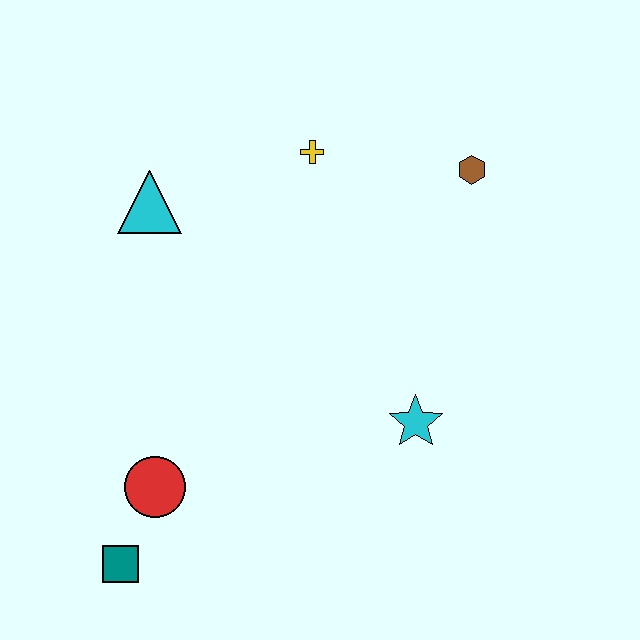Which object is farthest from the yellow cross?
The teal square is farthest from the yellow cross.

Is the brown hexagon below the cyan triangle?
No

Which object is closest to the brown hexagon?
The yellow cross is closest to the brown hexagon.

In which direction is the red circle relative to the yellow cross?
The red circle is below the yellow cross.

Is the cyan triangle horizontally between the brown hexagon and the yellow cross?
No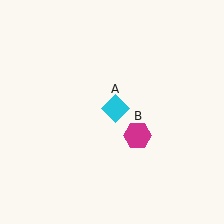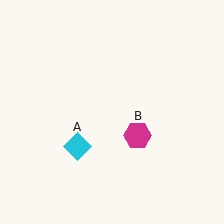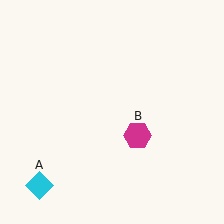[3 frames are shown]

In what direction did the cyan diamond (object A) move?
The cyan diamond (object A) moved down and to the left.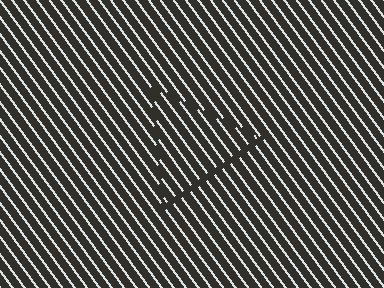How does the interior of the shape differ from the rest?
The interior of the shape contains the same grating, shifted by half a period — the contour is defined by the phase discontinuity where line-ends from the inner and outer gratings abut.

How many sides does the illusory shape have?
3 sides — the line-ends trace a triangle.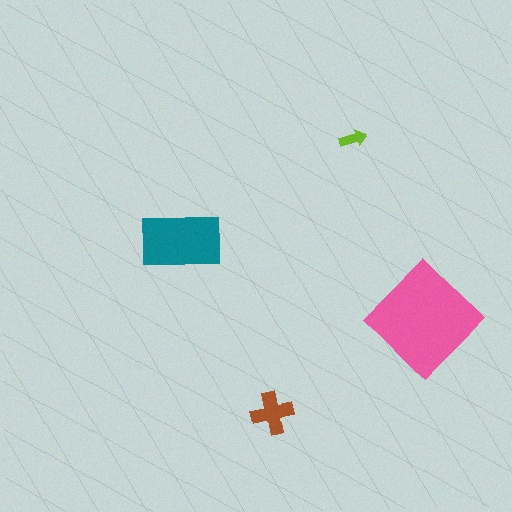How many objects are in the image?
There are 4 objects in the image.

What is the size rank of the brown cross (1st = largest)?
3rd.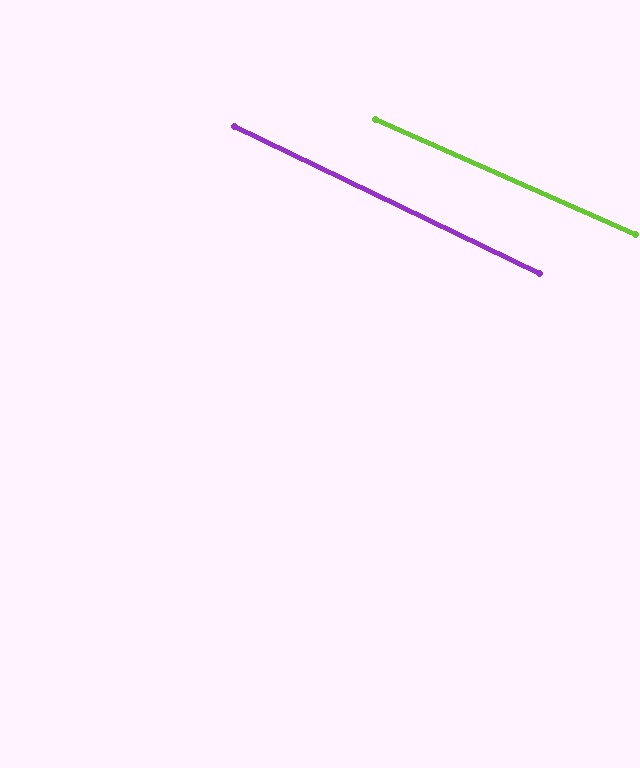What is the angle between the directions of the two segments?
Approximately 2 degrees.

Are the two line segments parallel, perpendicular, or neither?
Parallel — their directions differ by only 1.8°.